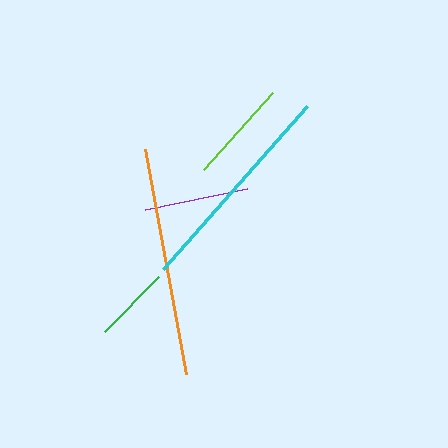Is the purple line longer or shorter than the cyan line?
The cyan line is longer than the purple line.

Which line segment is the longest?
The orange line is the longest at approximately 229 pixels.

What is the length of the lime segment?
The lime segment is approximately 103 pixels long.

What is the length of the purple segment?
The purple segment is approximately 104 pixels long.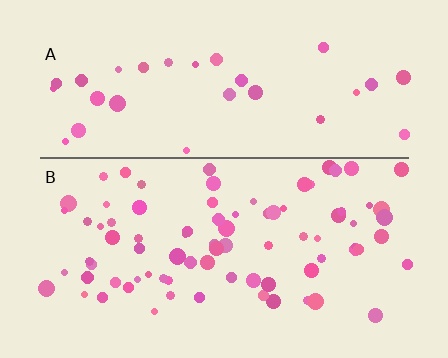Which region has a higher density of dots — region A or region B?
B (the bottom).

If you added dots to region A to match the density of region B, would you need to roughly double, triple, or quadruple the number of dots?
Approximately triple.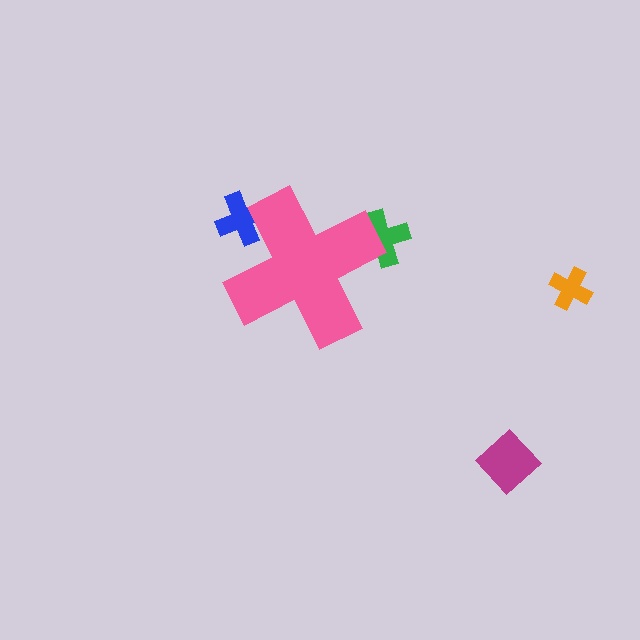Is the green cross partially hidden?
Yes, the green cross is partially hidden behind the pink cross.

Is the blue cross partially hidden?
Yes, the blue cross is partially hidden behind the pink cross.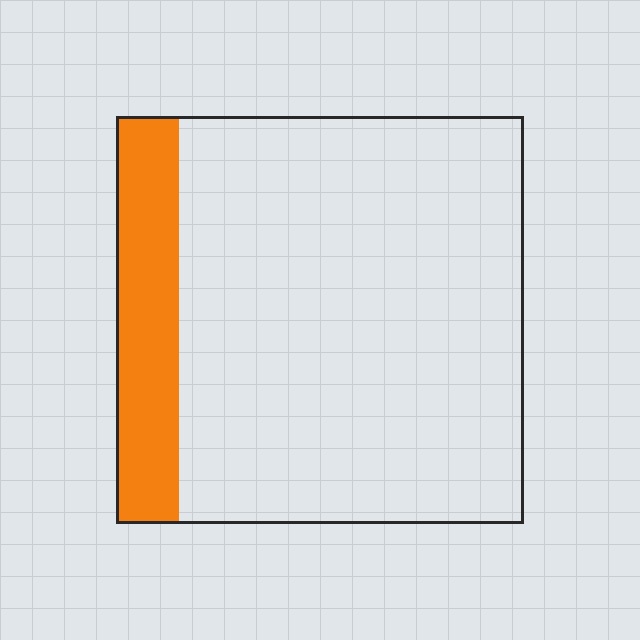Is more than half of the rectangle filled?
No.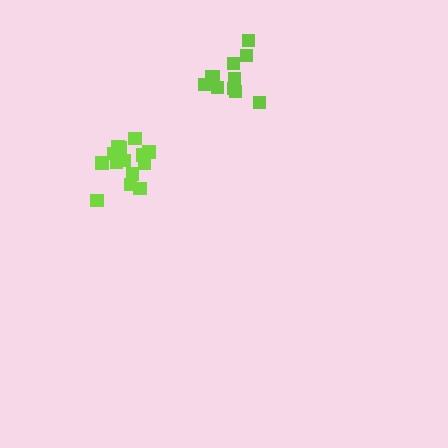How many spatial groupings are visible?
There are 2 spatial groupings.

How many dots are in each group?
Group 1: 12 dots, Group 2: 14 dots (26 total).